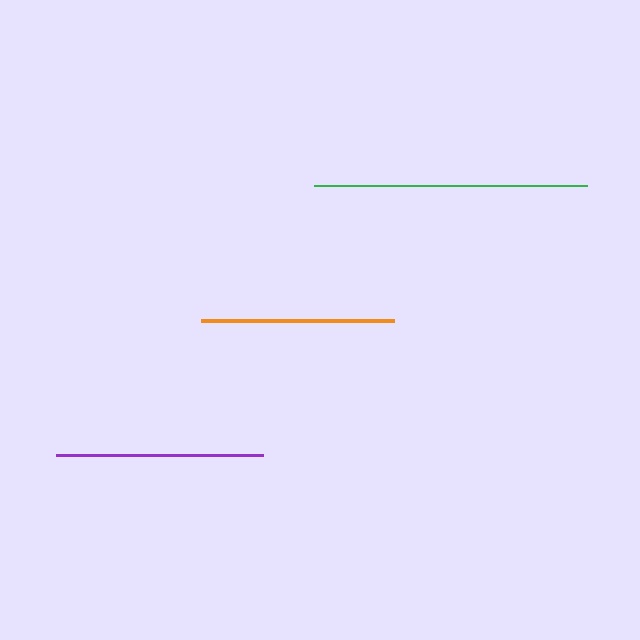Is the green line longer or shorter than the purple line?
The green line is longer than the purple line.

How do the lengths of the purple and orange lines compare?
The purple and orange lines are approximately the same length.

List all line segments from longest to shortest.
From longest to shortest: green, purple, orange.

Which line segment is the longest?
The green line is the longest at approximately 273 pixels.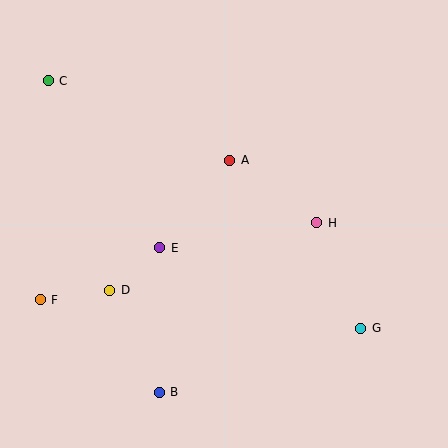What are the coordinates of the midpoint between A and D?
The midpoint between A and D is at (170, 225).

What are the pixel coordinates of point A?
Point A is at (230, 160).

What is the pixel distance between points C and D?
The distance between C and D is 218 pixels.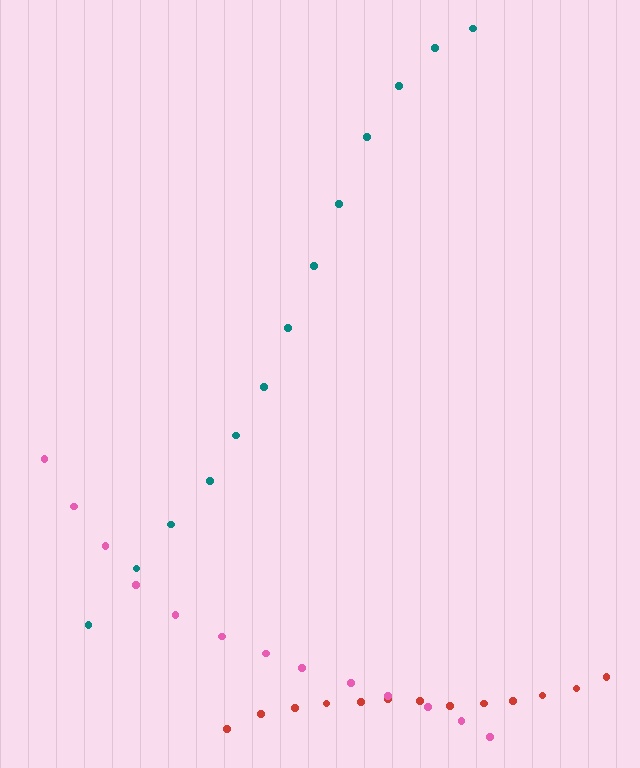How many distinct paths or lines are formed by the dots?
There are 3 distinct paths.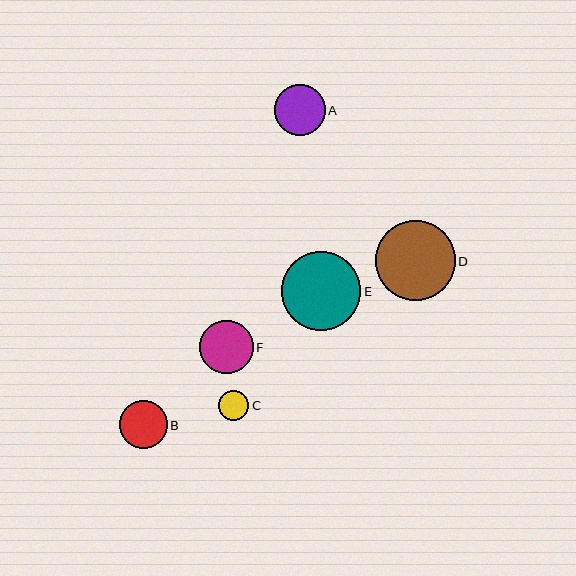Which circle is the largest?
Circle D is the largest with a size of approximately 79 pixels.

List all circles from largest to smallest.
From largest to smallest: D, E, F, A, B, C.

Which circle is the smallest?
Circle C is the smallest with a size of approximately 30 pixels.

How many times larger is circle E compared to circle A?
Circle E is approximately 1.6 times the size of circle A.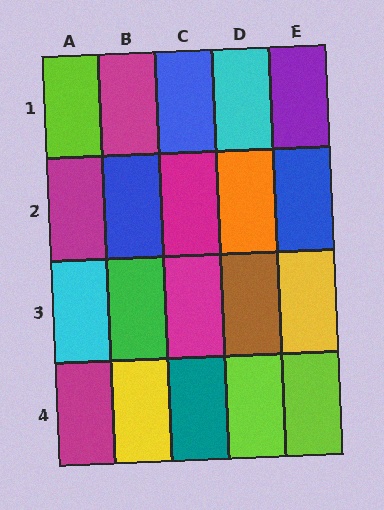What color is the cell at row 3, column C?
Magenta.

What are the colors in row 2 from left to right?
Magenta, blue, magenta, orange, blue.